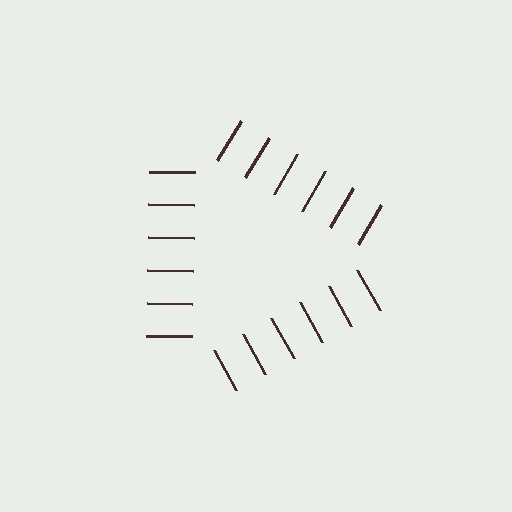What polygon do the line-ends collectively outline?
An illusory triangle — the line segments terminate on its edges but no continuous stroke is drawn.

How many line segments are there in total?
18 — 6 along each of the 3 edges.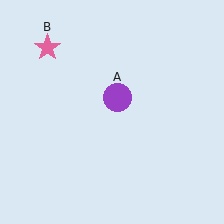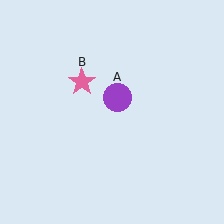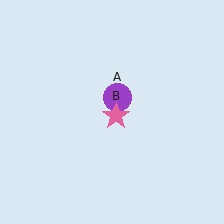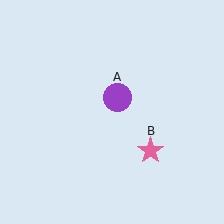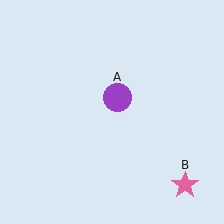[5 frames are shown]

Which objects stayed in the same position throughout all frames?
Purple circle (object A) remained stationary.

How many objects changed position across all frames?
1 object changed position: pink star (object B).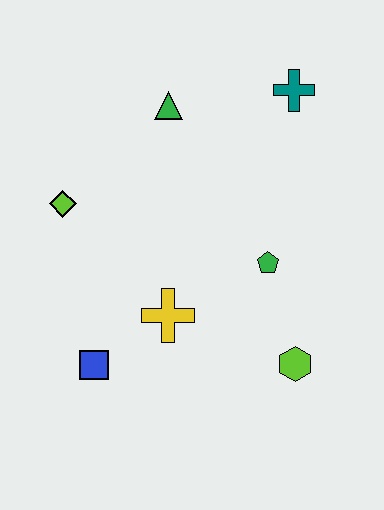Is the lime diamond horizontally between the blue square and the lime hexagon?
No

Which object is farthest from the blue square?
The teal cross is farthest from the blue square.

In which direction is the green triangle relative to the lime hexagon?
The green triangle is above the lime hexagon.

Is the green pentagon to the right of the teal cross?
No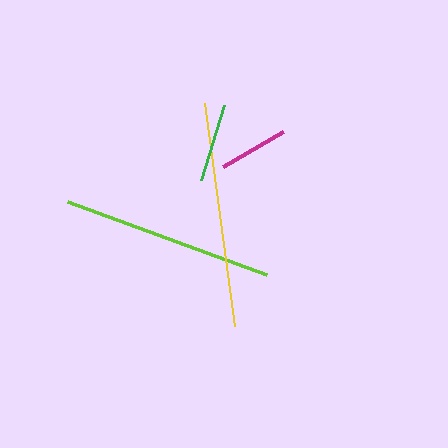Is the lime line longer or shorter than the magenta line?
The lime line is longer than the magenta line.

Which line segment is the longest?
The yellow line is the longest at approximately 224 pixels.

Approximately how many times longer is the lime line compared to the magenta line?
The lime line is approximately 3.1 times the length of the magenta line.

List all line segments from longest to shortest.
From longest to shortest: yellow, lime, green, magenta.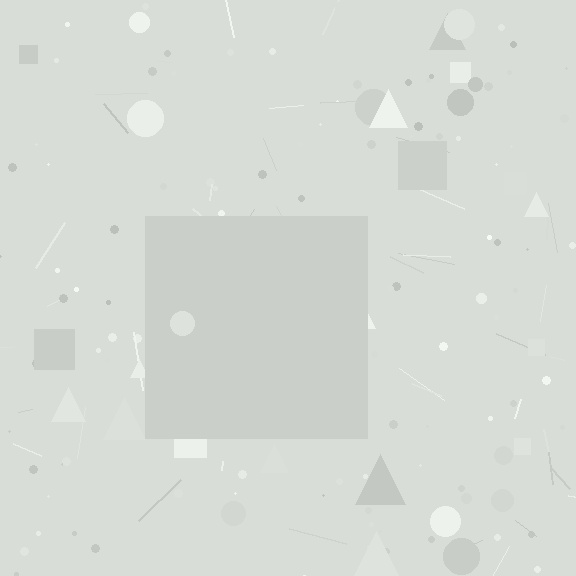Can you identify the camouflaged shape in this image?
The camouflaged shape is a square.